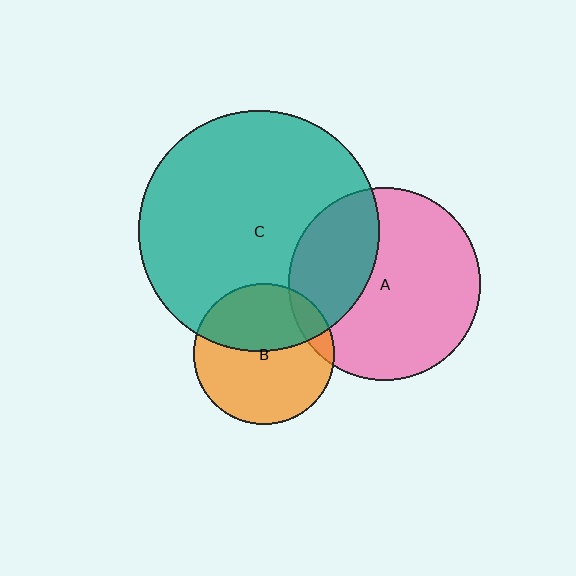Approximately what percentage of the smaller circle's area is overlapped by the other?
Approximately 10%.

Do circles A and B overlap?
Yes.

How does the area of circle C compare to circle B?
Approximately 2.9 times.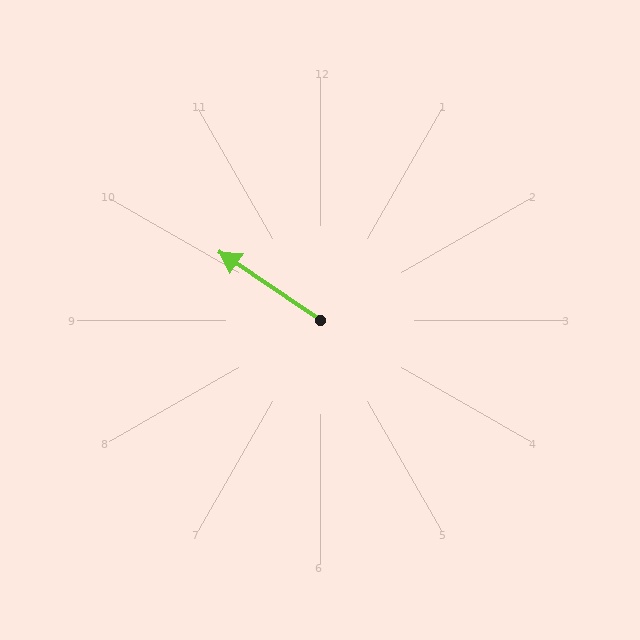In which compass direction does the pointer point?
Northwest.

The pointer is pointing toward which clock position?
Roughly 10 o'clock.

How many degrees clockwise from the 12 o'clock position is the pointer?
Approximately 304 degrees.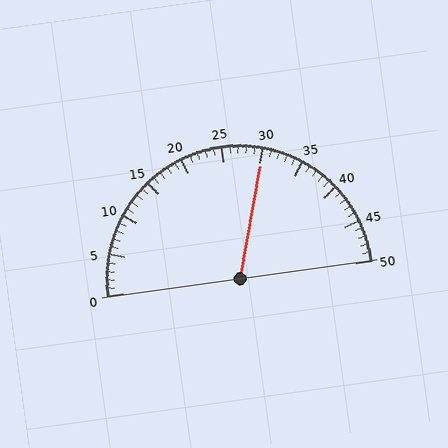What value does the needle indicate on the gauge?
The needle indicates approximately 30.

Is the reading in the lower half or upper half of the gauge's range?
The reading is in the upper half of the range (0 to 50).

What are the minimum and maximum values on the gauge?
The gauge ranges from 0 to 50.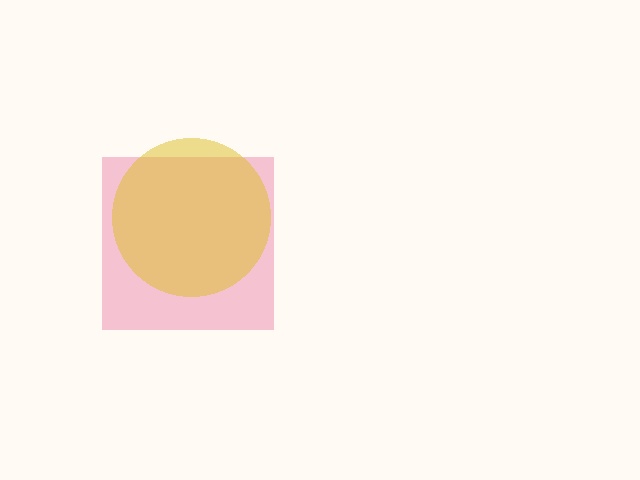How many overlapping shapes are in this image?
There are 2 overlapping shapes in the image.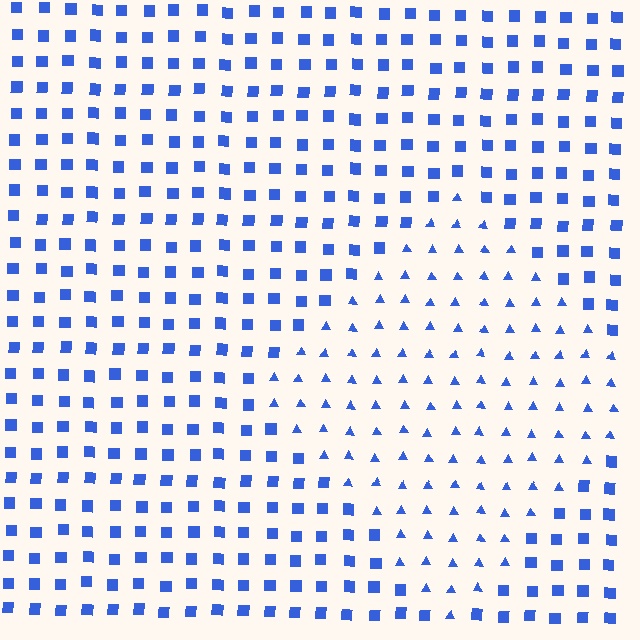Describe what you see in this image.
The image is filled with small blue elements arranged in a uniform grid. A diamond-shaped region contains triangles, while the surrounding area contains squares. The boundary is defined purely by the change in element shape.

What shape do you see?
I see a diamond.